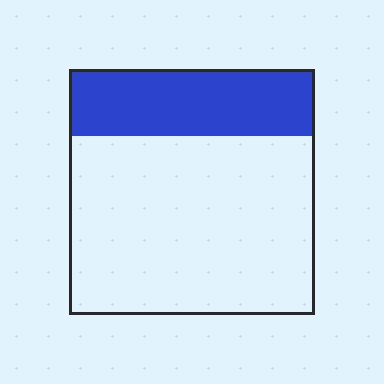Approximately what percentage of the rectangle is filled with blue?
Approximately 25%.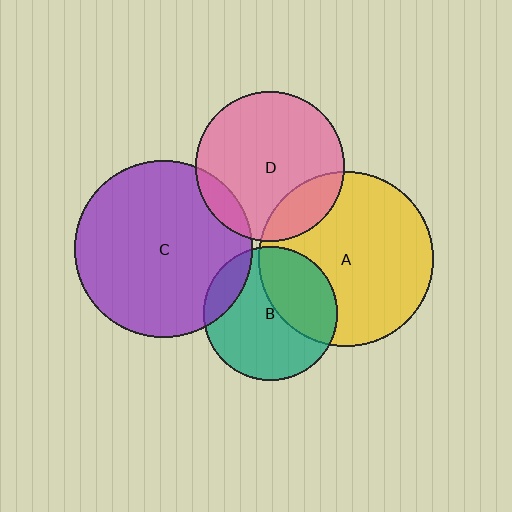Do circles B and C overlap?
Yes.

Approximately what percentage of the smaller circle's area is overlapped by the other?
Approximately 15%.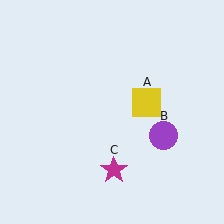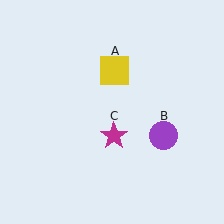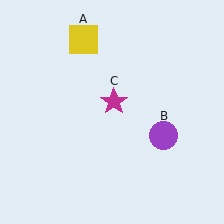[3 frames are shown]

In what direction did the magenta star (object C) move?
The magenta star (object C) moved up.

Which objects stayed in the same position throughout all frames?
Purple circle (object B) remained stationary.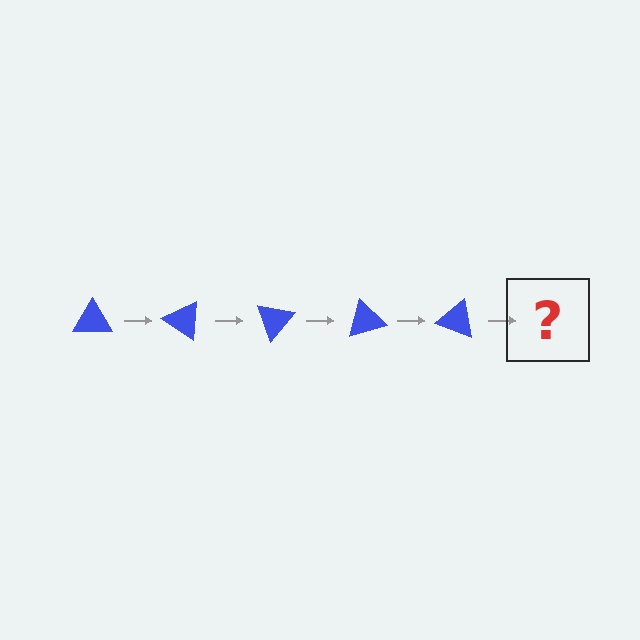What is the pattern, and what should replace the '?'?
The pattern is that the triangle rotates 35 degrees each step. The '?' should be a blue triangle rotated 175 degrees.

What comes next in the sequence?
The next element should be a blue triangle rotated 175 degrees.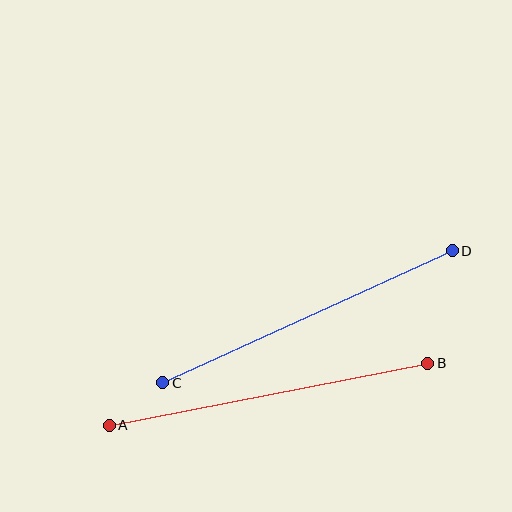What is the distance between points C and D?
The distance is approximately 318 pixels.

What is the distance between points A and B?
The distance is approximately 325 pixels.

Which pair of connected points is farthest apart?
Points A and B are farthest apart.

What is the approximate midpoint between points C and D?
The midpoint is at approximately (308, 317) pixels.